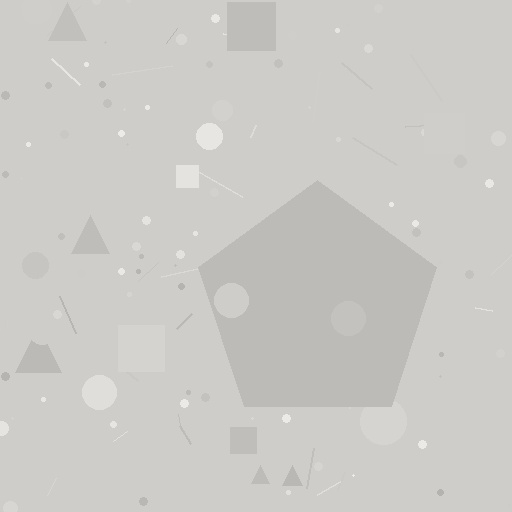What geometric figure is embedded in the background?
A pentagon is embedded in the background.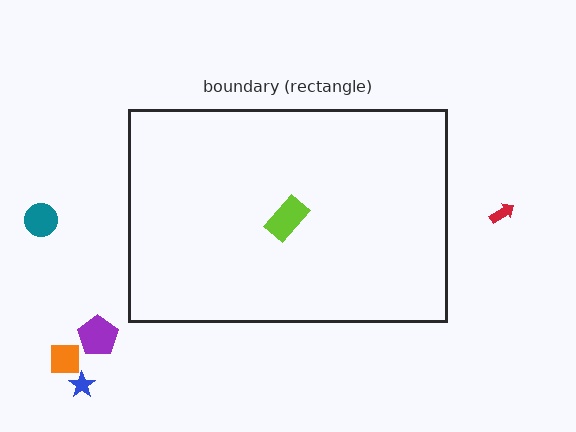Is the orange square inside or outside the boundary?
Outside.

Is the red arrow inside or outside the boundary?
Outside.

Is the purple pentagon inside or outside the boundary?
Outside.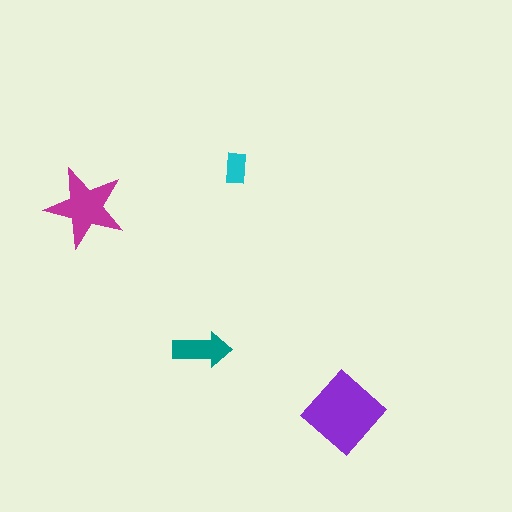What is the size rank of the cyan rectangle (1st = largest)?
4th.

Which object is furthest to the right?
The purple diamond is rightmost.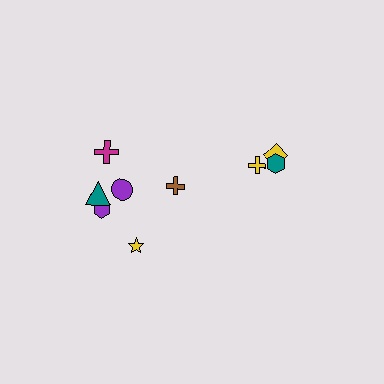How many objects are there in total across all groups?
There are 9 objects.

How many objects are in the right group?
There are 3 objects.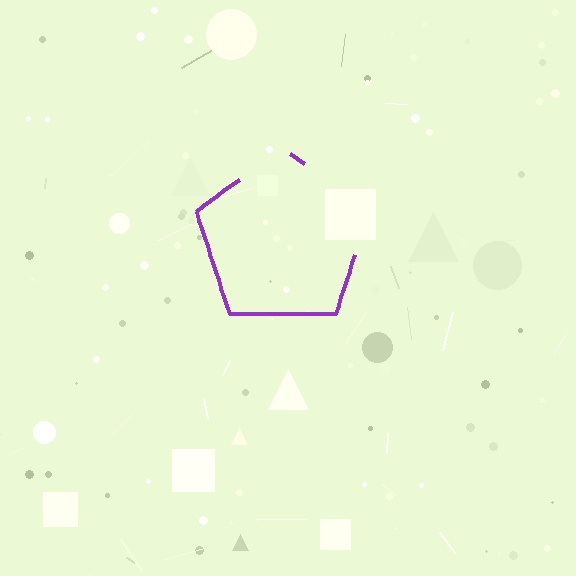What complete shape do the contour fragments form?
The contour fragments form a pentagon.